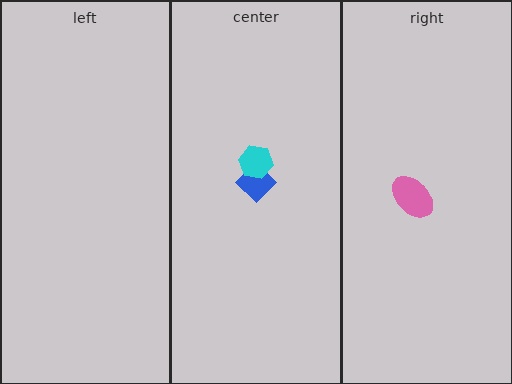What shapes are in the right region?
The pink ellipse.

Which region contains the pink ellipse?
The right region.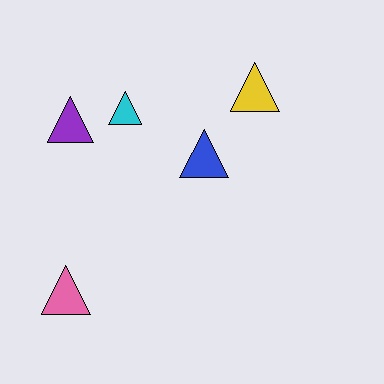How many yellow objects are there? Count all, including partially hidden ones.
There is 1 yellow object.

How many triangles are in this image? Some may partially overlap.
There are 5 triangles.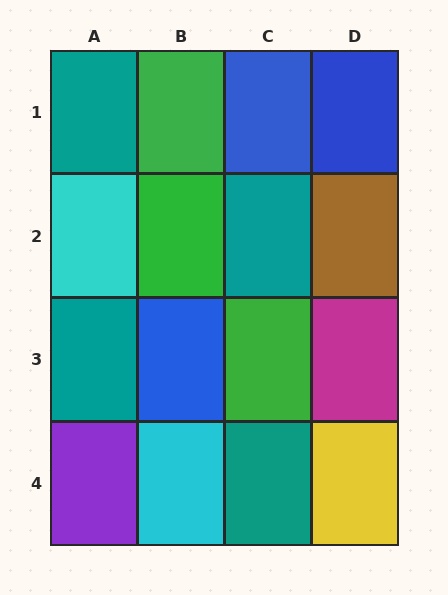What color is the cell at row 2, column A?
Cyan.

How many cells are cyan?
2 cells are cyan.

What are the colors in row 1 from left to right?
Teal, green, blue, blue.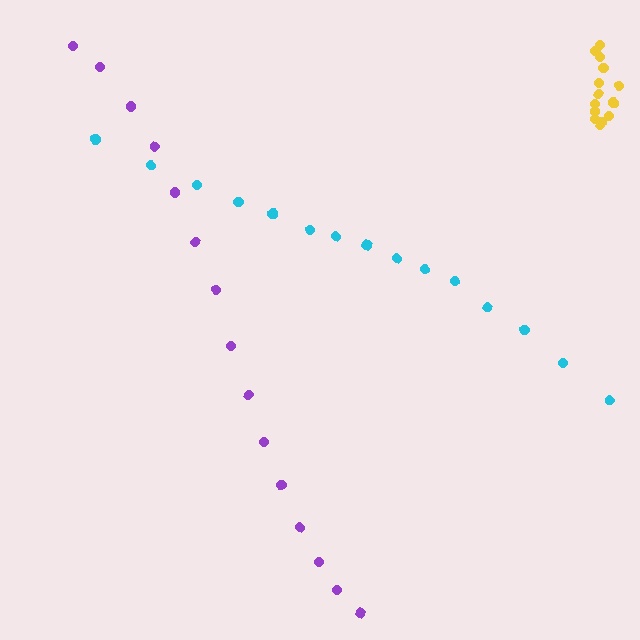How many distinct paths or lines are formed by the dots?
There are 3 distinct paths.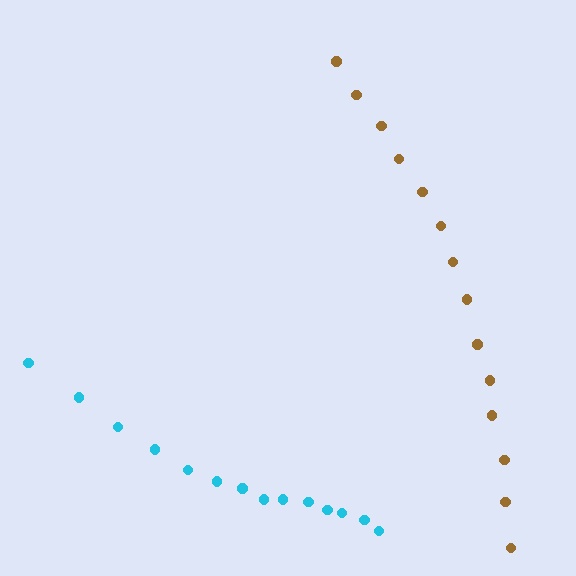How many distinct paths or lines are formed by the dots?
There are 2 distinct paths.